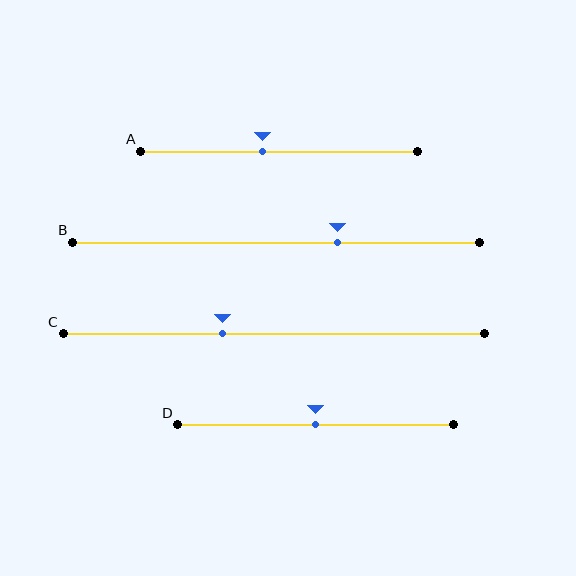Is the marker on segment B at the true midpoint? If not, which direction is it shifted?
No, the marker on segment B is shifted to the right by about 15% of the segment length.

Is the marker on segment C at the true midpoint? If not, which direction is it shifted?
No, the marker on segment C is shifted to the left by about 12% of the segment length.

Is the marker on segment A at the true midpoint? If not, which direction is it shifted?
No, the marker on segment A is shifted to the left by about 6% of the segment length.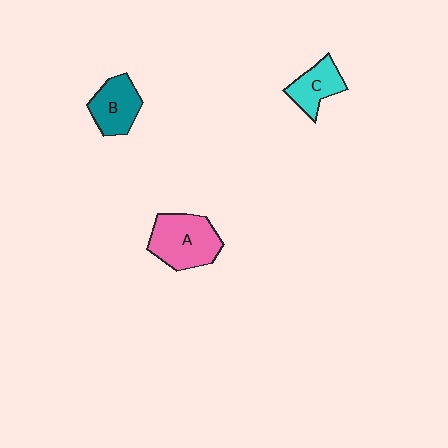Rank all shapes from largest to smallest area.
From largest to smallest: A (pink), B (teal), C (cyan).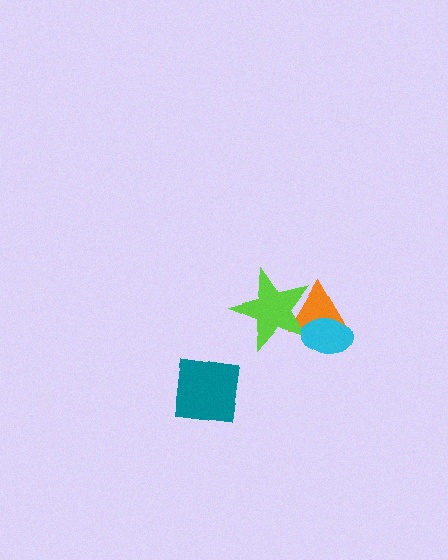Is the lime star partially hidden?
Yes, it is partially covered by another shape.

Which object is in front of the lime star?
The cyan ellipse is in front of the lime star.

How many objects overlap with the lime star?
2 objects overlap with the lime star.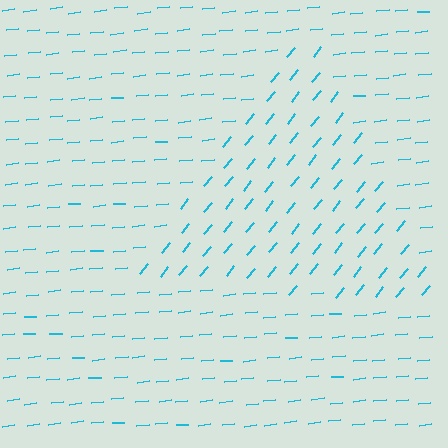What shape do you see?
I see a triangle.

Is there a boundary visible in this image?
Yes, there is a texture boundary formed by a change in line orientation.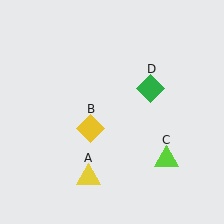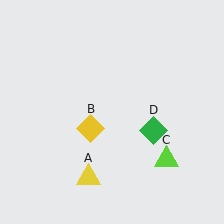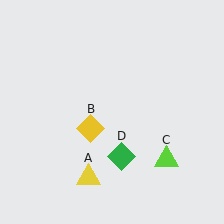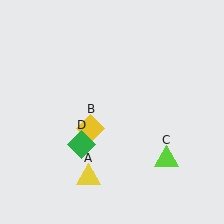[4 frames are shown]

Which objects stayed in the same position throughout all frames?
Yellow triangle (object A) and yellow diamond (object B) and lime triangle (object C) remained stationary.